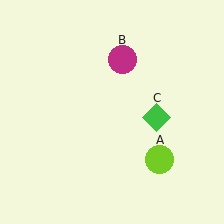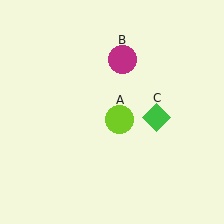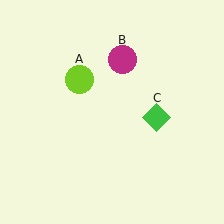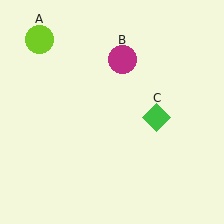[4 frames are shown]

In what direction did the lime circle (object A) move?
The lime circle (object A) moved up and to the left.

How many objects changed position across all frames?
1 object changed position: lime circle (object A).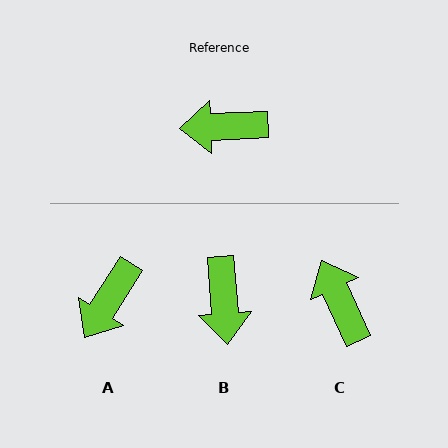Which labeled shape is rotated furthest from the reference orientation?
B, about 92 degrees away.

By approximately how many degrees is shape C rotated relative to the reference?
Approximately 68 degrees clockwise.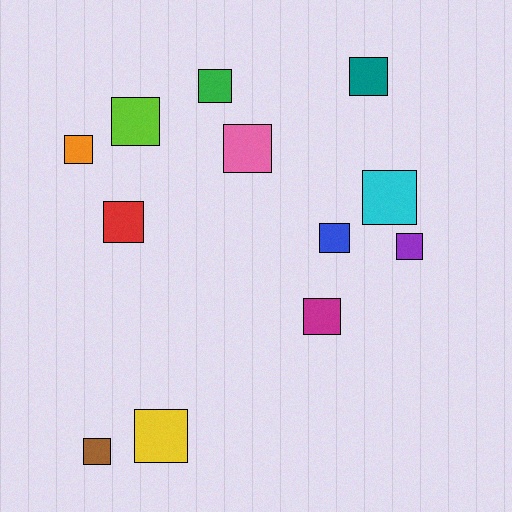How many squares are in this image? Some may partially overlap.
There are 12 squares.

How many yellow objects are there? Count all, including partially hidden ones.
There is 1 yellow object.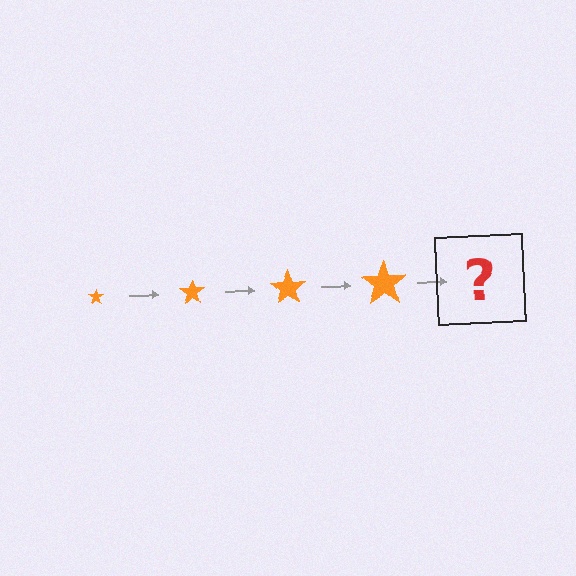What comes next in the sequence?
The next element should be an orange star, larger than the previous one.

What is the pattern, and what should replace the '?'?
The pattern is that the star gets progressively larger each step. The '?' should be an orange star, larger than the previous one.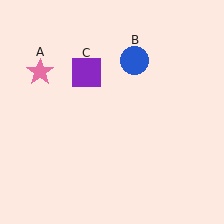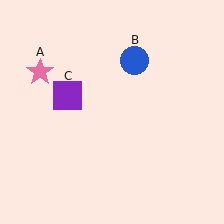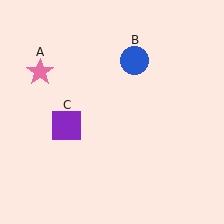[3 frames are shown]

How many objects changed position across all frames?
1 object changed position: purple square (object C).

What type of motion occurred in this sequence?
The purple square (object C) rotated counterclockwise around the center of the scene.